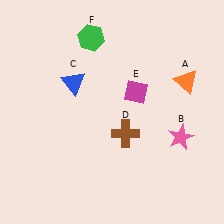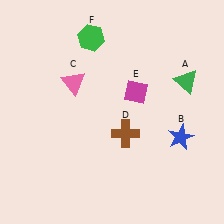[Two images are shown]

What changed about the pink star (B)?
In Image 1, B is pink. In Image 2, it changed to blue.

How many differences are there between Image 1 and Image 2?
There are 3 differences between the two images.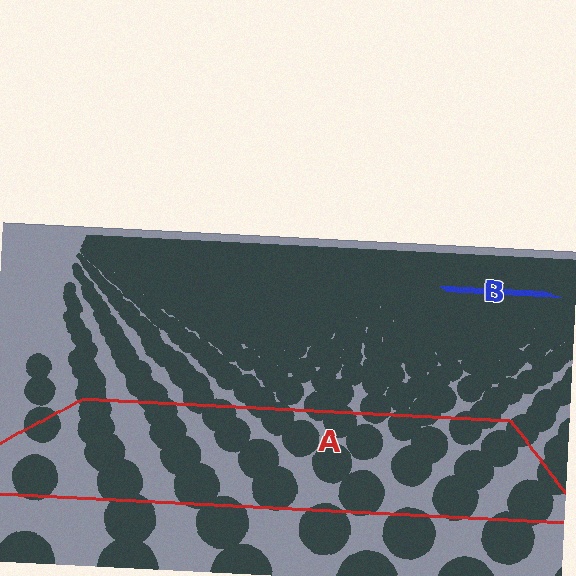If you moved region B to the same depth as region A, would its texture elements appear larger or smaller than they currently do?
They would appear larger. At a closer depth, the same texture elements are projected at a bigger on-screen size.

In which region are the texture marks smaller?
The texture marks are smaller in region B, because it is farther away.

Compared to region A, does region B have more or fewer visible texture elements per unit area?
Region B has more texture elements per unit area — they are packed more densely because it is farther away.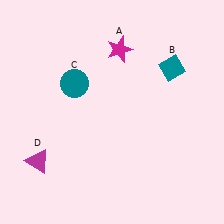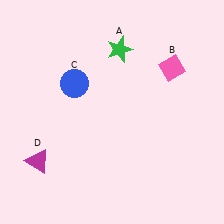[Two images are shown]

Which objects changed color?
A changed from magenta to green. B changed from teal to pink. C changed from teal to blue.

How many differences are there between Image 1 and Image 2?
There are 3 differences between the two images.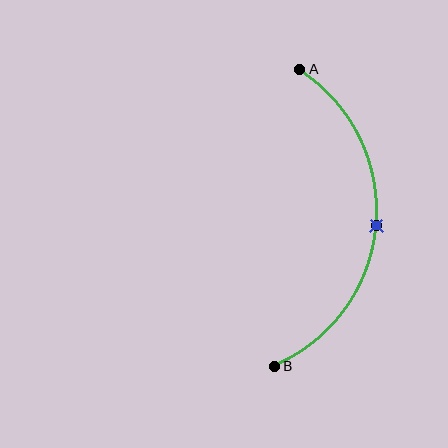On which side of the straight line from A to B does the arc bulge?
The arc bulges to the right of the straight line connecting A and B.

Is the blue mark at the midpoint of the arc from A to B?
Yes. The blue mark lies on the arc at equal arc-length from both A and B — it is the arc midpoint.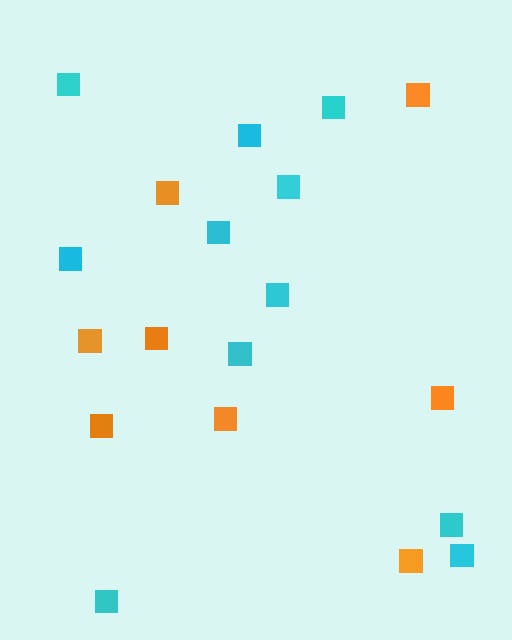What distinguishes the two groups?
There are 2 groups: one group of cyan squares (11) and one group of orange squares (8).